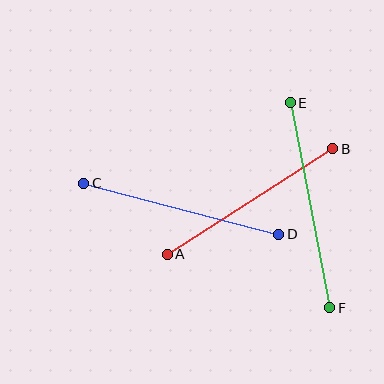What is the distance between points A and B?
The distance is approximately 196 pixels.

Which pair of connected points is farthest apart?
Points E and F are farthest apart.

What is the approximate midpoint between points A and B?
The midpoint is at approximately (250, 202) pixels.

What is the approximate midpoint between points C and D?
The midpoint is at approximately (181, 209) pixels.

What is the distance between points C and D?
The distance is approximately 202 pixels.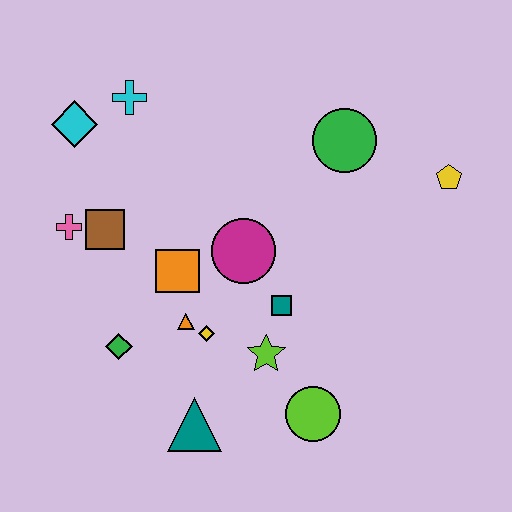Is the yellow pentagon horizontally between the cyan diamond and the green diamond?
No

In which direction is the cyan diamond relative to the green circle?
The cyan diamond is to the left of the green circle.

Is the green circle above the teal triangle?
Yes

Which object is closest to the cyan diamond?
The cyan cross is closest to the cyan diamond.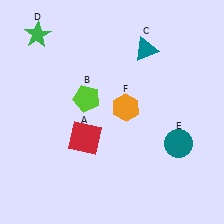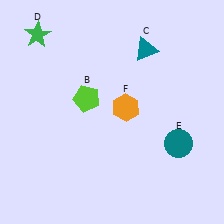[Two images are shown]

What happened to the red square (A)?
The red square (A) was removed in Image 2. It was in the bottom-left area of Image 1.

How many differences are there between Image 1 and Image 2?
There is 1 difference between the two images.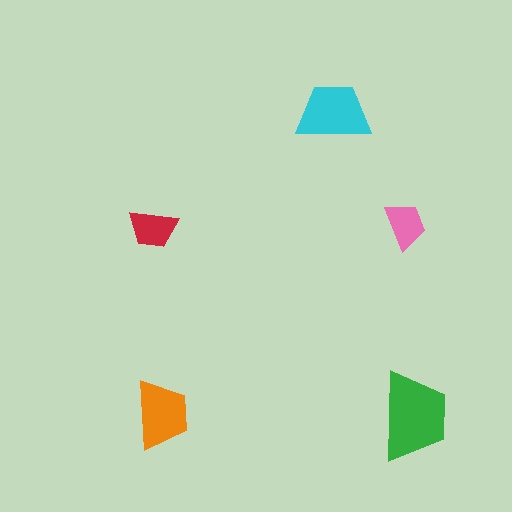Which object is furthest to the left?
The red trapezoid is leftmost.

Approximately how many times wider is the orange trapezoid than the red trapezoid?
About 1.5 times wider.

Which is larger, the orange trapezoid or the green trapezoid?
The green one.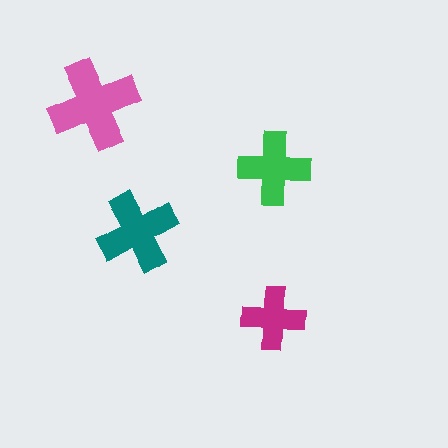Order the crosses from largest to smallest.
the pink one, the teal one, the green one, the magenta one.